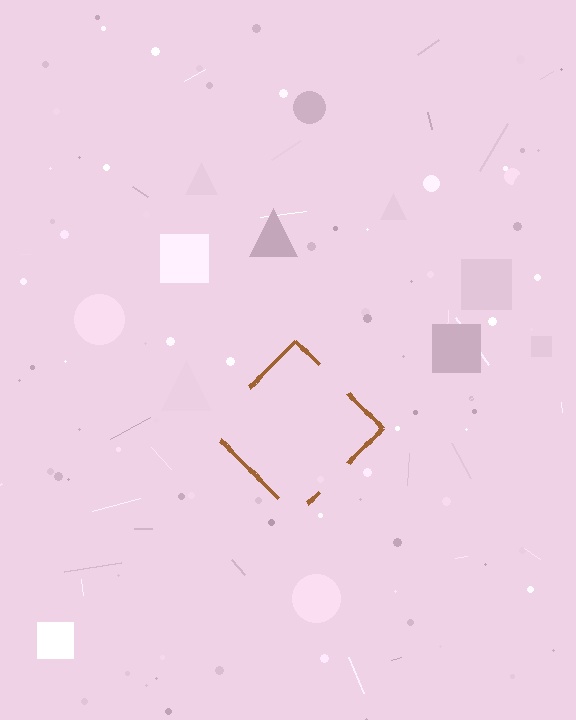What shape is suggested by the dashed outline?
The dashed outline suggests a diamond.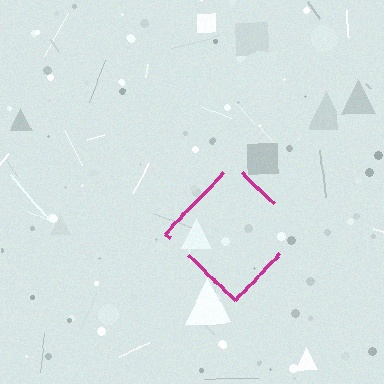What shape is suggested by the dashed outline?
The dashed outline suggests a diamond.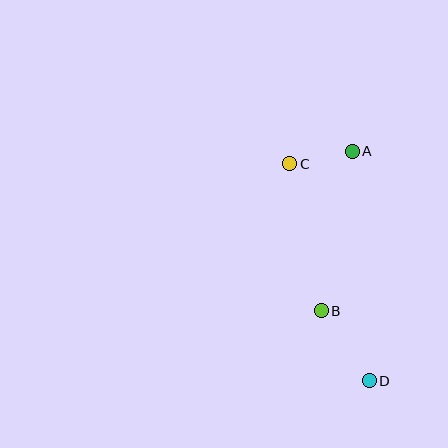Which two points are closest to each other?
Points A and C are closest to each other.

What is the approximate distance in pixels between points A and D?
The distance between A and D is approximately 230 pixels.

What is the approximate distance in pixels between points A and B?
The distance between A and B is approximately 163 pixels.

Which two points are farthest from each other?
Points C and D are farthest from each other.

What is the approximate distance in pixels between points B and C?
The distance between B and C is approximately 150 pixels.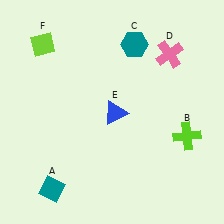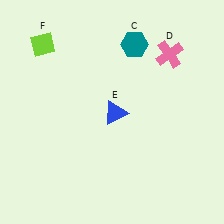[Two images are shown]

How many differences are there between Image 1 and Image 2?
There are 2 differences between the two images.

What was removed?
The teal diamond (A), the lime cross (B) were removed in Image 2.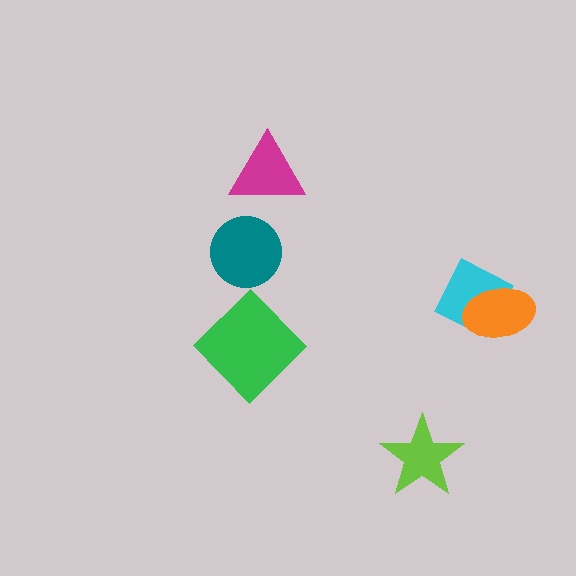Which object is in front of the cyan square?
The orange ellipse is in front of the cyan square.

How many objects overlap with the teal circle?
0 objects overlap with the teal circle.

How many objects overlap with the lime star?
0 objects overlap with the lime star.